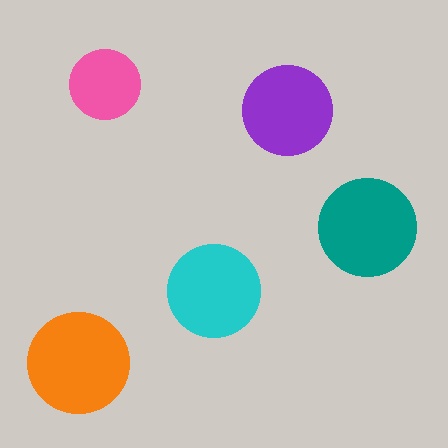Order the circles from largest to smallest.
the orange one, the teal one, the cyan one, the purple one, the pink one.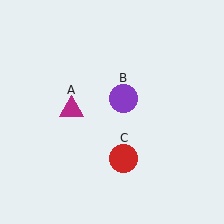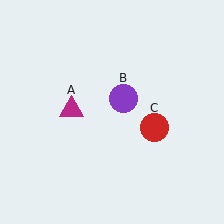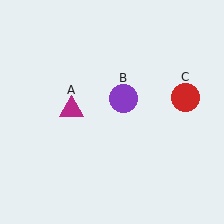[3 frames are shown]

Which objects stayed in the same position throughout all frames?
Magenta triangle (object A) and purple circle (object B) remained stationary.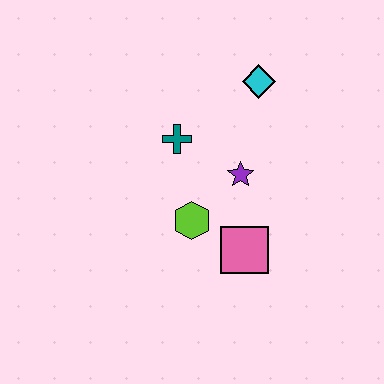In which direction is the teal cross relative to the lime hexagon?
The teal cross is above the lime hexagon.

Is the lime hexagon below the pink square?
No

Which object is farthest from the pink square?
The cyan diamond is farthest from the pink square.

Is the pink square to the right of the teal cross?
Yes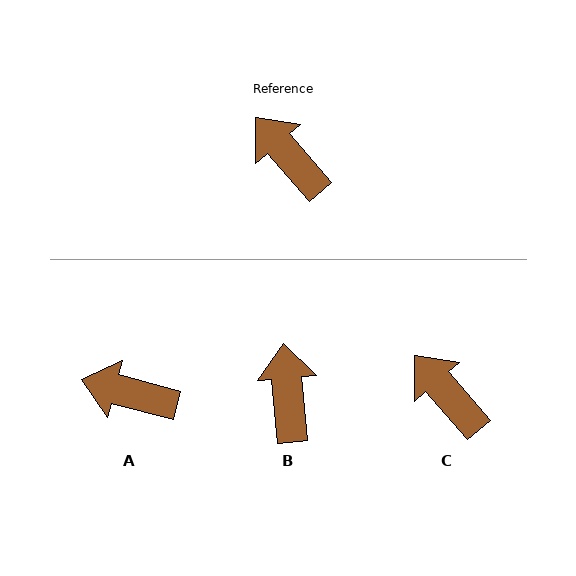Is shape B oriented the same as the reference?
No, it is off by about 36 degrees.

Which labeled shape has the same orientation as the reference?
C.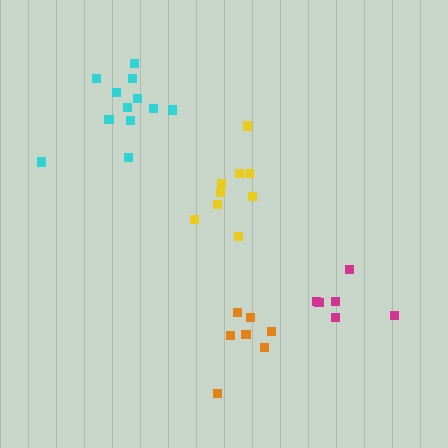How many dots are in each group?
Group 1: 9 dots, Group 2: 6 dots, Group 3: 12 dots, Group 4: 7 dots (34 total).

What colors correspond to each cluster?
The clusters are colored: yellow, magenta, cyan, orange.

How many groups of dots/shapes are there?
There are 4 groups.